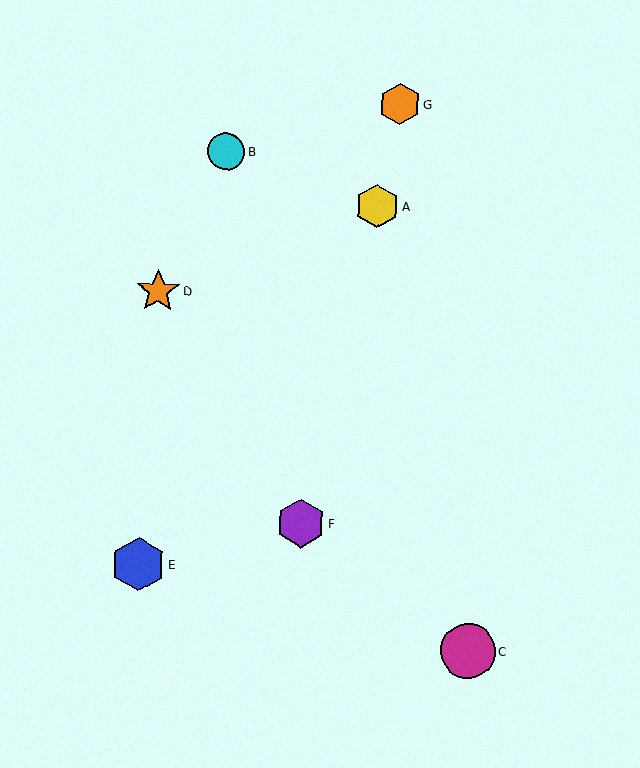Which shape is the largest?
The magenta circle (labeled C) is the largest.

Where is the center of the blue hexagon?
The center of the blue hexagon is at (138, 564).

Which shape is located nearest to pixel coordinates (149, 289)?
The orange star (labeled D) at (158, 291) is nearest to that location.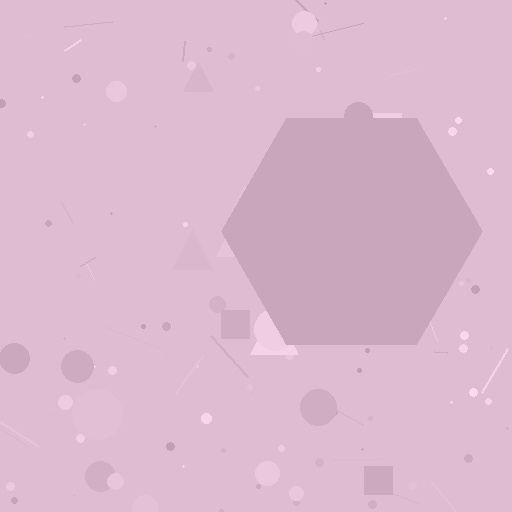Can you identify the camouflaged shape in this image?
The camouflaged shape is a hexagon.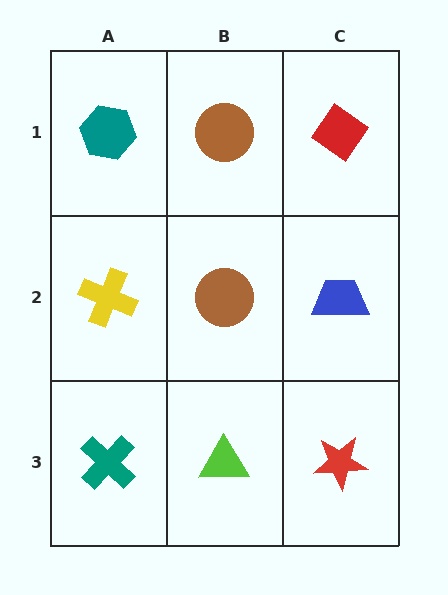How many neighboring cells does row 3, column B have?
3.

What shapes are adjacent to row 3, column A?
A yellow cross (row 2, column A), a lime triangle (row 3, column B).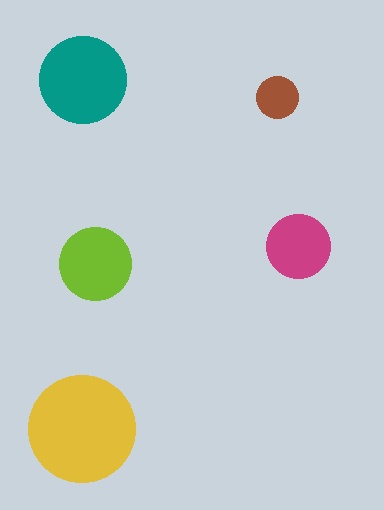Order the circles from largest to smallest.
the yellow one, the teal one, the lime one, the magenta one, the brown one.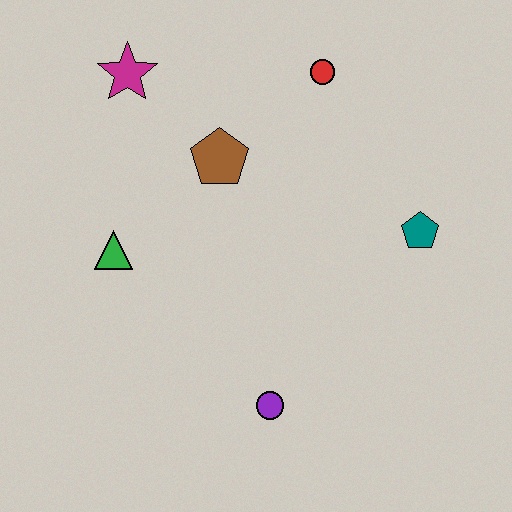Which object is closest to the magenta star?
The brown pentagon is closest to the magenta star.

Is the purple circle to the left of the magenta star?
No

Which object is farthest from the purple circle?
The magenta star is farthest from the purple circle.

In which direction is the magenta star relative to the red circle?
The magenta star is to the left of the red circle.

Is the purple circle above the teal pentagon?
No